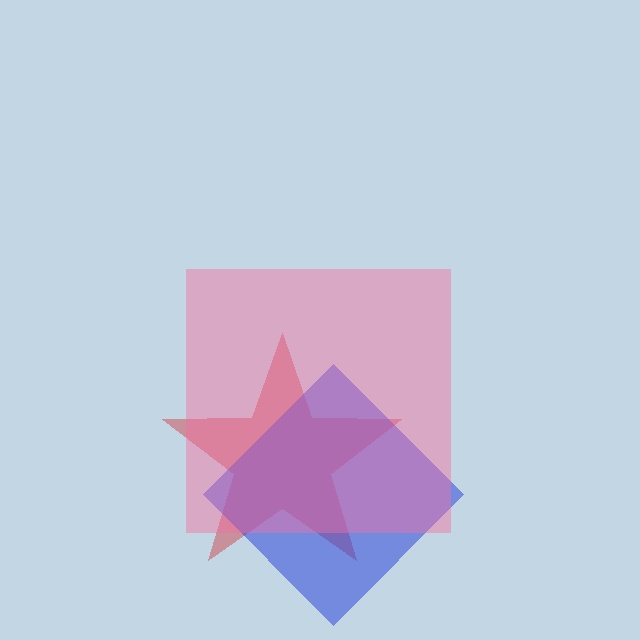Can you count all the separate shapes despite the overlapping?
Yes, there are 3 separate shapes.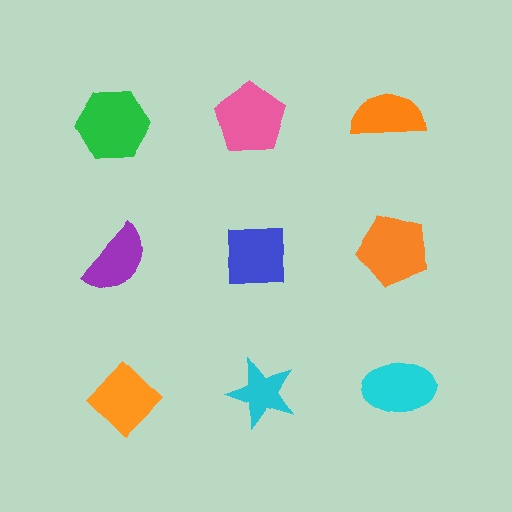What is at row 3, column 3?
A cyan ellipse.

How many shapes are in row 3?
3 shapes.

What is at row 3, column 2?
A cyan star.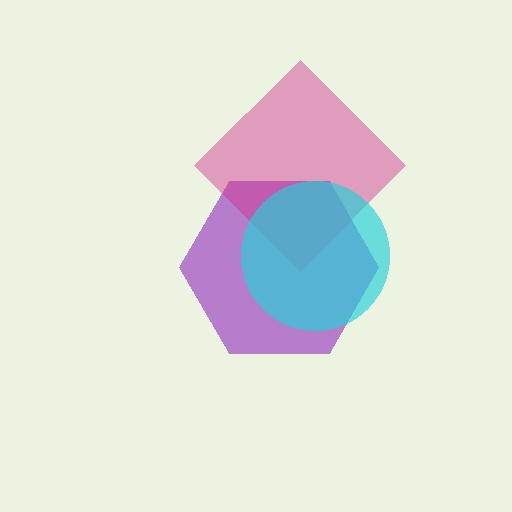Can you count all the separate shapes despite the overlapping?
Yes, there are 3 separate shapes.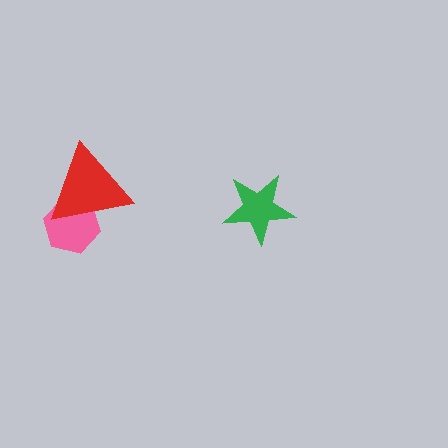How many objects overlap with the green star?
0 objects overlap with the green star.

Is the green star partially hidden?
No, no other shape covers it.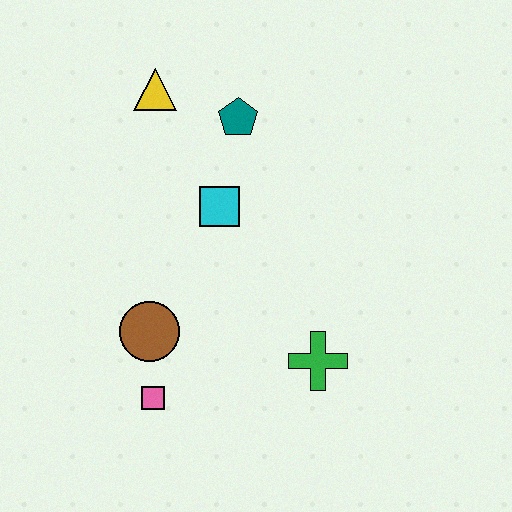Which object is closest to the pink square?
The brown circle is closest to the pink square.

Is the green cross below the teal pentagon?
Yes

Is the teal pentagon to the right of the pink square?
Yes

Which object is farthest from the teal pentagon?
The pink square is farthest from the teal pentagon.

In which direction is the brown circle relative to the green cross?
The brown circle is to the left of the green cross.